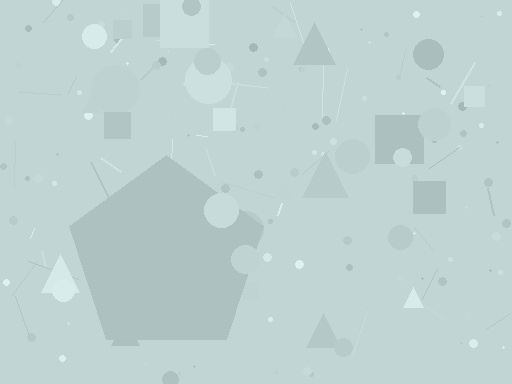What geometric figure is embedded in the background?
A pentagon is embedded in the background.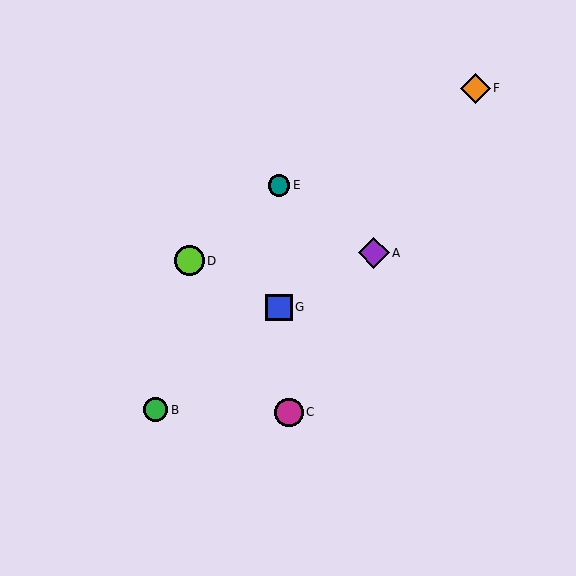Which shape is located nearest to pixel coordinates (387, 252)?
The purple diamond (labeled A) at (374, 253) is nearest to that location.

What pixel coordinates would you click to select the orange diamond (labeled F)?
Click at (475, 88) to select the orange diamond F.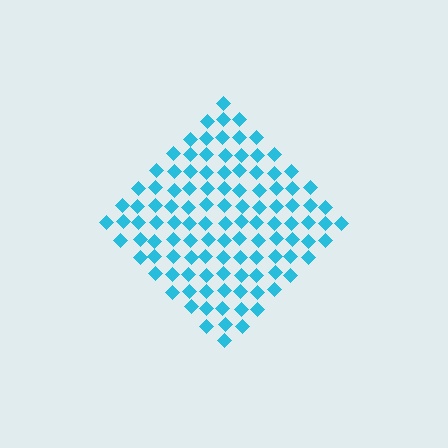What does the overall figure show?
The overall figure shows a diamond.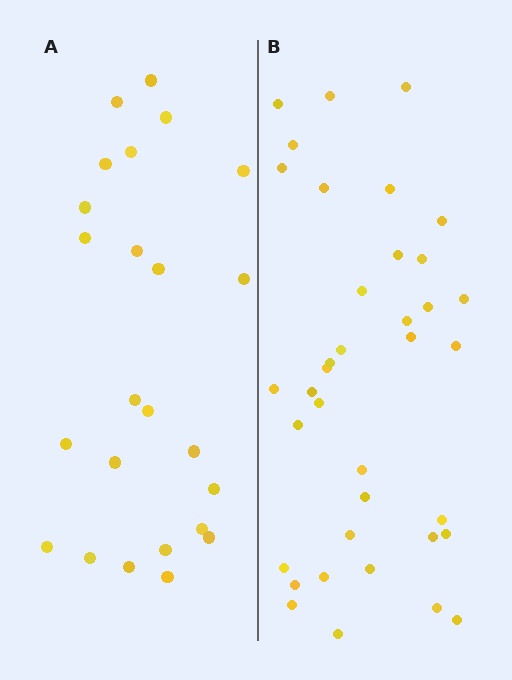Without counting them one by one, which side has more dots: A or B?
Region B (the right region) has more dots.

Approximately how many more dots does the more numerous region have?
Region B has approximately 15 more dots than region A.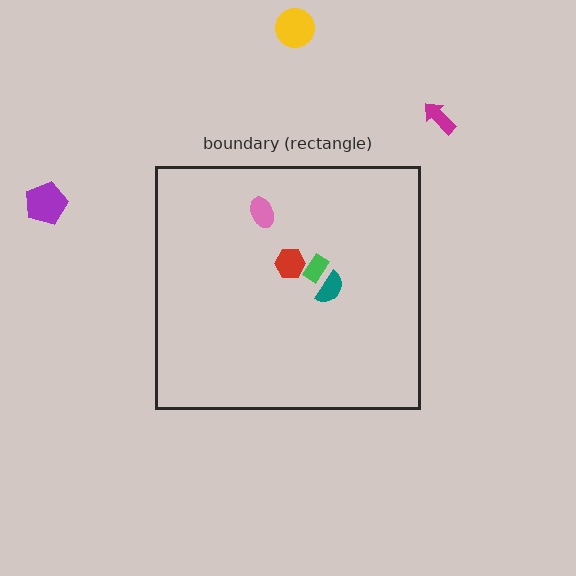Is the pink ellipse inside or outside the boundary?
Inside.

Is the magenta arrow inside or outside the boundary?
Outside.